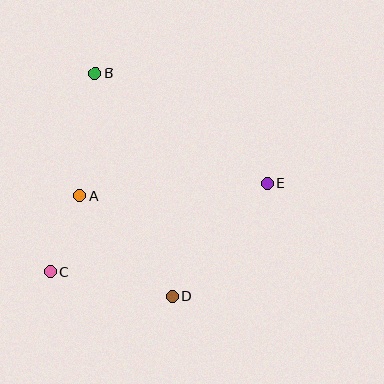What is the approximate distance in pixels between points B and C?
The distance between B and C is approximately 205 pixels.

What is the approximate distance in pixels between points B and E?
The distance between B and E is approximately 205 pixels.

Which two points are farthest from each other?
Points B and D are farthest from each other.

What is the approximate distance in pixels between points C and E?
The distance between C and E is approximately 235 pixels.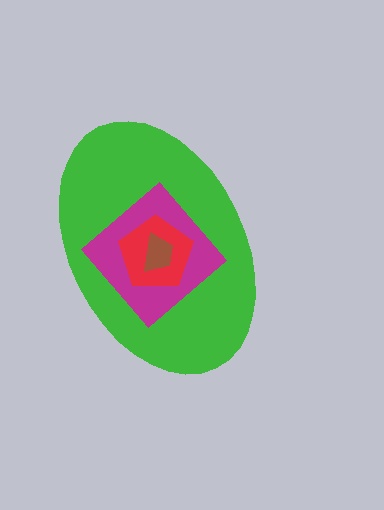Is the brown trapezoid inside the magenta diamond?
Yes.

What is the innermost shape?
The brown trapezoid.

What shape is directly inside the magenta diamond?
The red pentagon.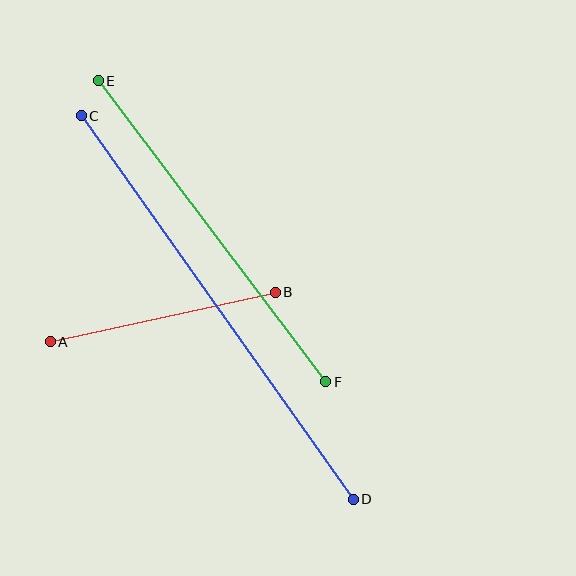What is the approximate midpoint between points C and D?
The midpoint is at approximately (217, 307) pixels.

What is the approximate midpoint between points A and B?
The midpoint is at approximately (163, 317) pixels.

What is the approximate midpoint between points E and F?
The midpoint is at approximately (212, 231) pixels.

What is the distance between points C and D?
The distance is approximately 470 pixels.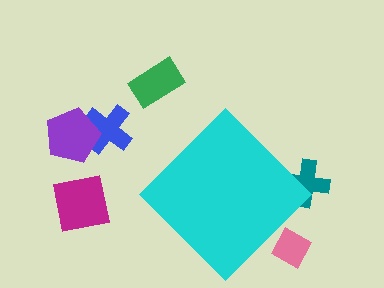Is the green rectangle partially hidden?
No, the green rectangle is fully visible.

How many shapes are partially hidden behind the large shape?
2 shapes are partially hidden.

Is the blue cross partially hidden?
No, the blue cross is fully visible.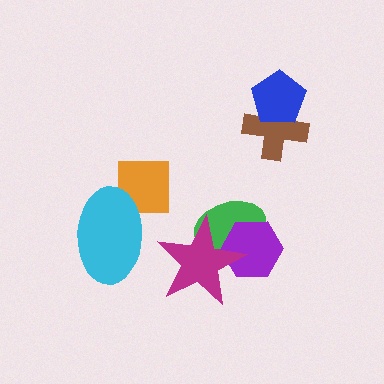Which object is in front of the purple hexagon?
The magenta star is in front of the purple hexagon.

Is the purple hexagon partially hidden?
Yes, it is partially covered by another shape.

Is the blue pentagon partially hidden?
No, no other shape covers it.